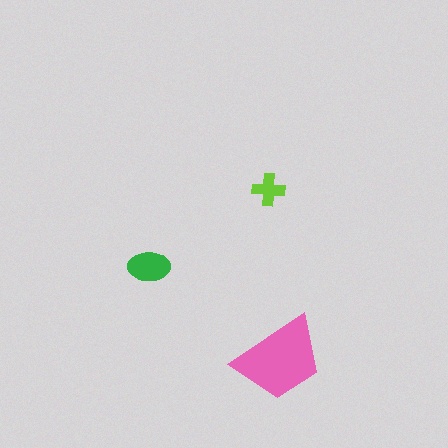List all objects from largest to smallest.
The pink trapezoid, the green ellipse, the lime cross.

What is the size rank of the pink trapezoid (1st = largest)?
1st.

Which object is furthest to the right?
The pink trapezoid is rightmost.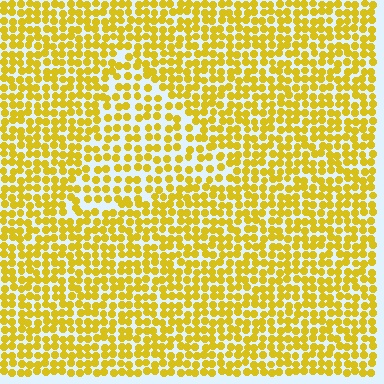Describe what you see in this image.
The image contains small yellow elements arranged at two different densities. A triangle-shaped region is visible where the elements are less densely packed than the surrounding area.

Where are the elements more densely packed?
The elements are more densely packed outside the triangle boundary.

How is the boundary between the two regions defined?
The boundary is defined by a change in element density (approximately 1.5x ratio). All elements are the same color, size, and shape.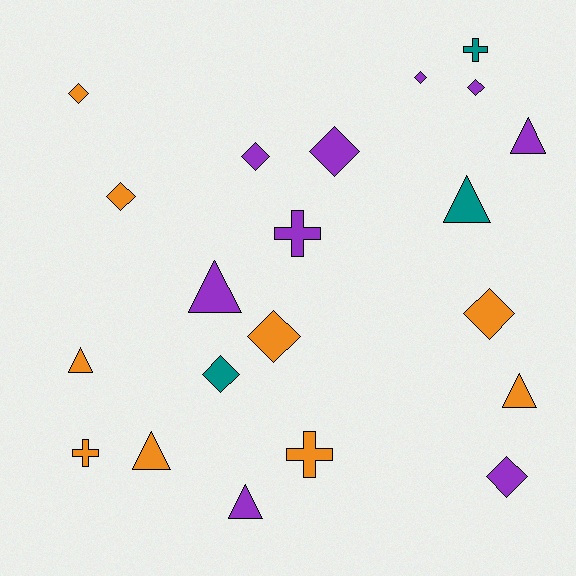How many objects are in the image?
There are 21 objects.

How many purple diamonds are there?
There are 5 purple diamonds.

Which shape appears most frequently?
Diamond, with 10 objects.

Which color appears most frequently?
Purple, with 9 objects.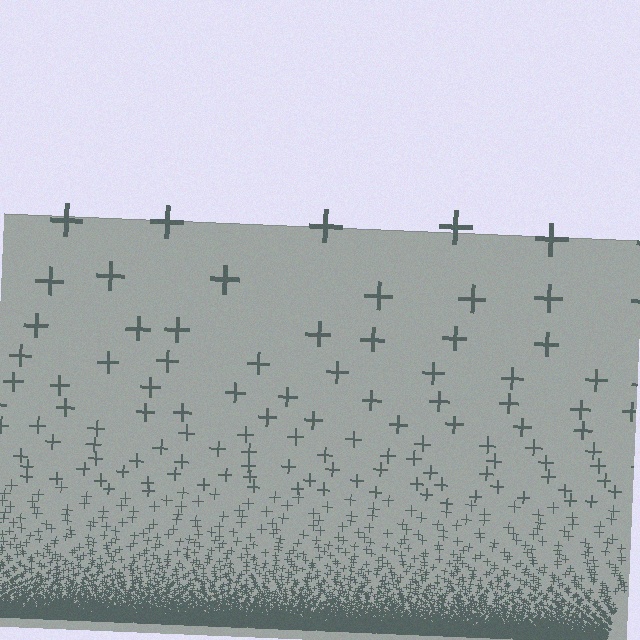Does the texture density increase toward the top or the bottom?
Density increases toward the bottom.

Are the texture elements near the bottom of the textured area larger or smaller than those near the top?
Smaller. The gradient is inverted — elements near the bottom are smaller and denser.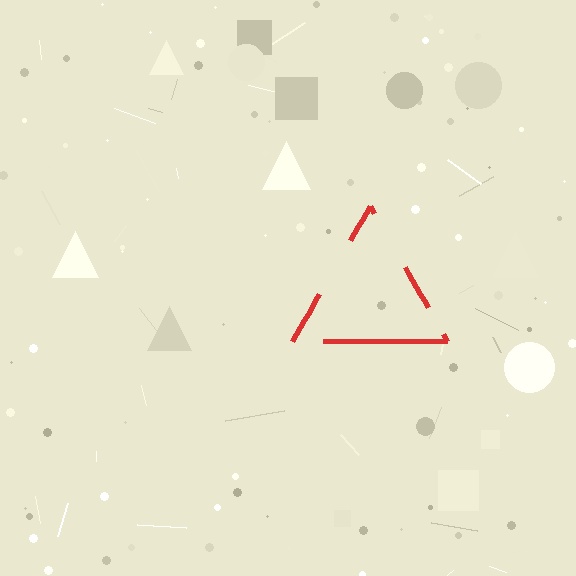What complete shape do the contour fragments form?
The contour fragments form a triangle.